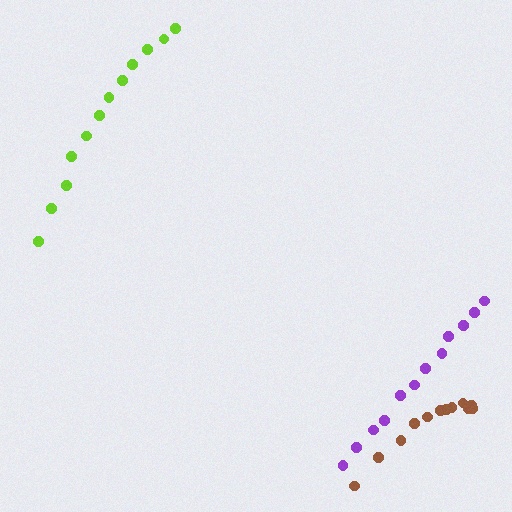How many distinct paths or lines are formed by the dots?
There are 3 distinct paths.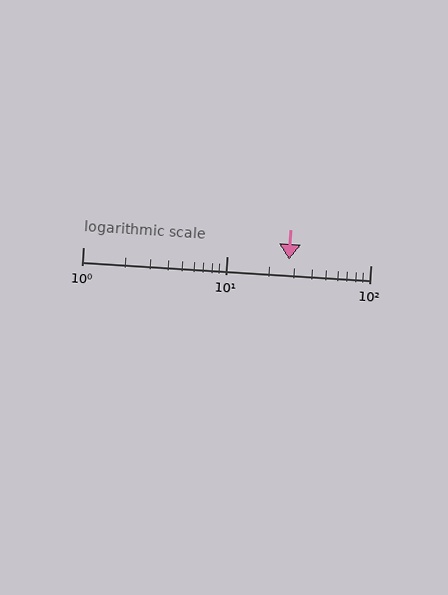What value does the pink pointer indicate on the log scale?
The pointer indicates approximately 27.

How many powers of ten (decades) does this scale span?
The scale spans 2 decades, from 1 to 100.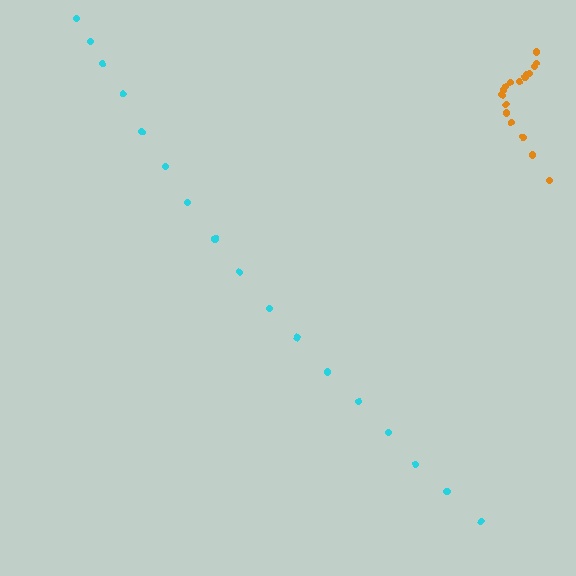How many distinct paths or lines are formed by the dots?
There are 2 distinct paths.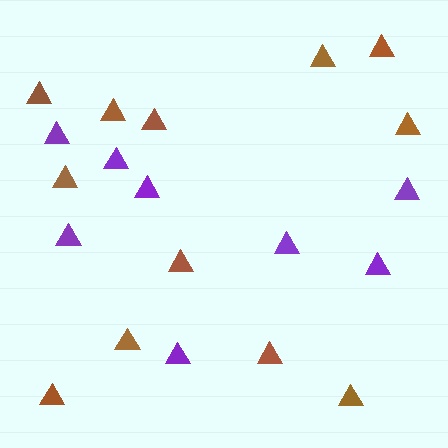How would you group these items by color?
There are 2 groups: one group of purple triangles (8) and one group of brown triangles (12).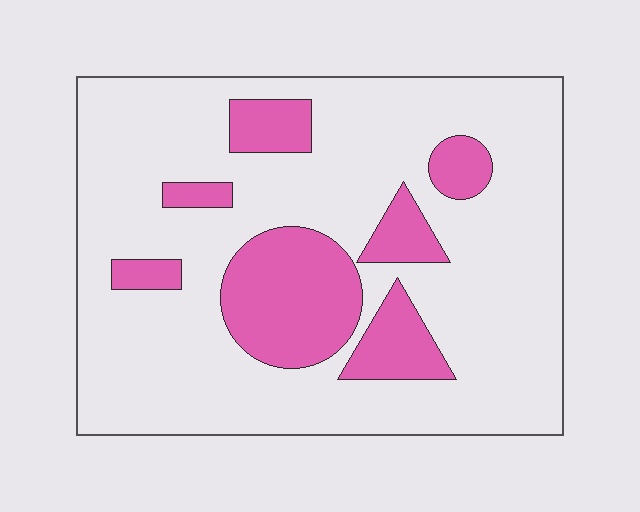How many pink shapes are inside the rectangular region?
7.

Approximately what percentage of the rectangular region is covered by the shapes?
Approximately 20%.